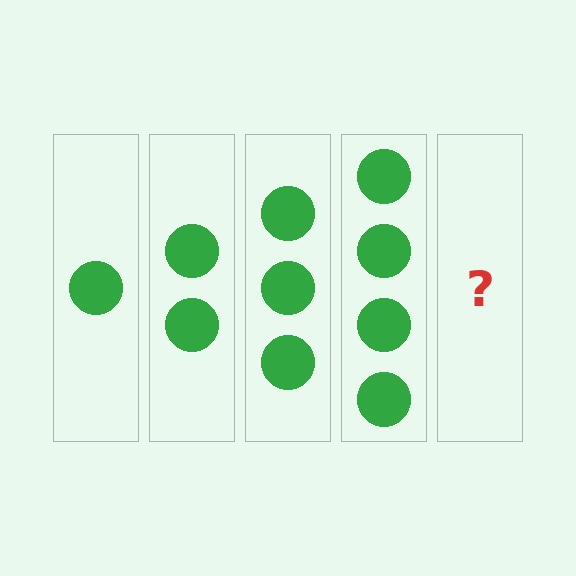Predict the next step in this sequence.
The next step is 5 circles.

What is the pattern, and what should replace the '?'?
The pattern is that each step adds one more circle. The '?' should be 5 circles.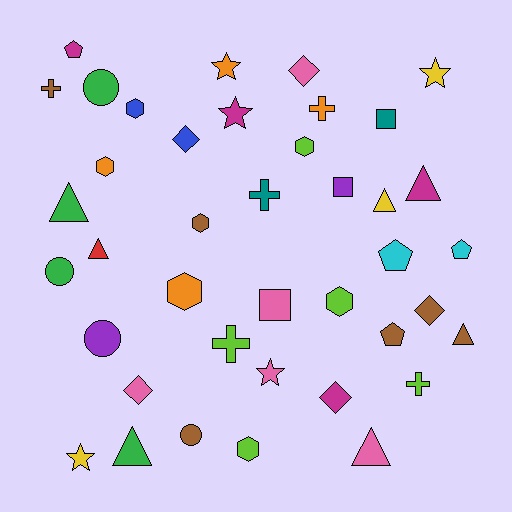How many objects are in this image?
There are 40 objects.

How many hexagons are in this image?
There are 7 hexagons.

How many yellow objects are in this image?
There are 3 yellow objects.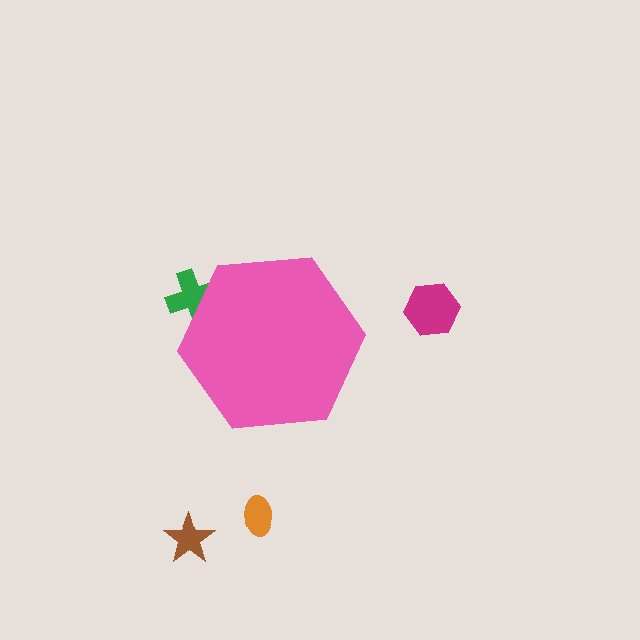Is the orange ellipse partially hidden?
No, the orange ellipse is fully visible.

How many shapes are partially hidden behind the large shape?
1 shape is partially hidden.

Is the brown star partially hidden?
No, the brown star is fully visible.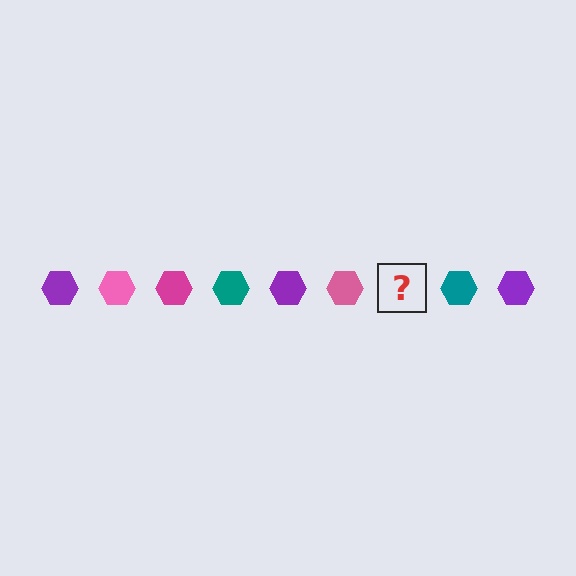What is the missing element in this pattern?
The missing element is a magenta hexagon.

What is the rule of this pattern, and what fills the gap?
The rule is that the pattern cycles through purple, pink, magenta, teal hexagons. The gap should be filled with a magenta hexagon.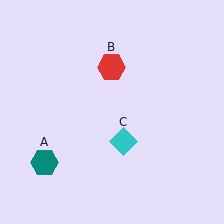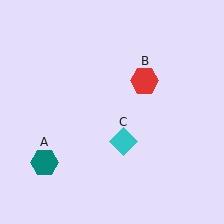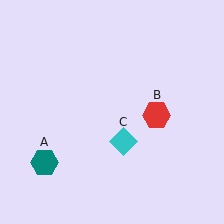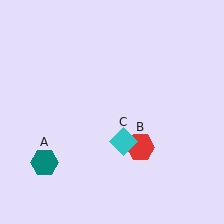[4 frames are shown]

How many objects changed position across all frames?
1 object changed position: red hexagon (object B).